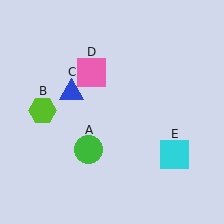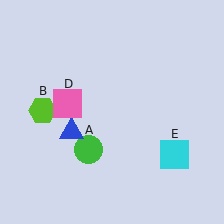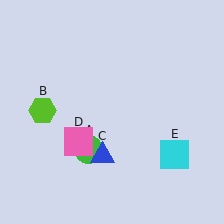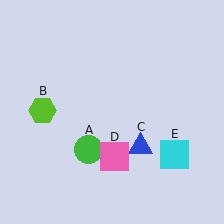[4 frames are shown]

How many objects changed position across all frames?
2 objects changed position: blue triangle (object C), pink square (object D).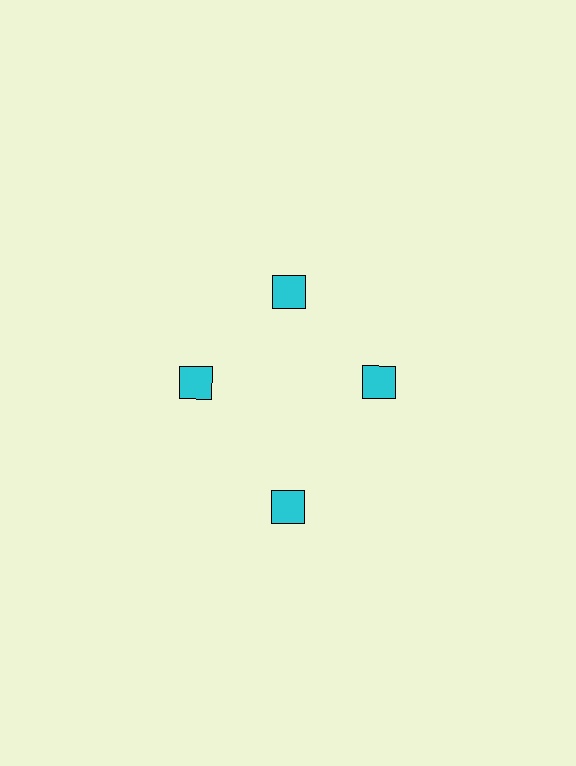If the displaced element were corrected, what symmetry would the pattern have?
It would have 4-fold rotational symmetry — the pattern would map onto itself every 90 degrees.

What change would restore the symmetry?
The symmetry would be restored by moving it inward, back onto the ring so that all 4 diamonds sit at equal angles and equal distance from the center.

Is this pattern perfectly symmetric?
No. The 4 cyan diamonds are arranged in a ring, but one element near the 6 o'clock position is pushed outward from the center, breaking the 4-fold rotational symmetry.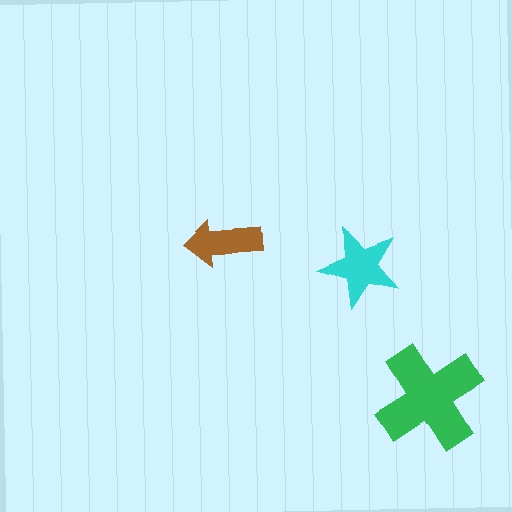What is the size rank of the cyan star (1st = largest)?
2nd.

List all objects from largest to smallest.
The green cross, the cyan star, the brown arrow.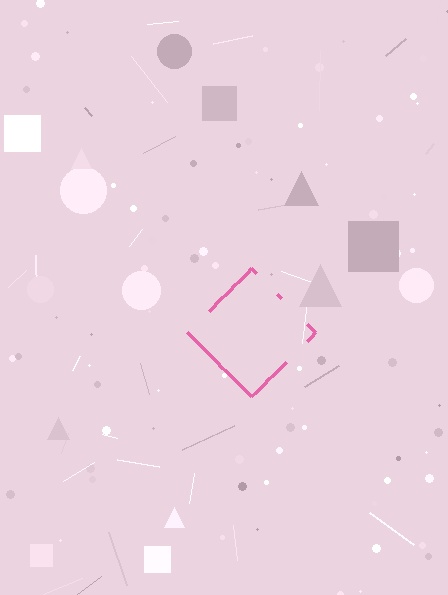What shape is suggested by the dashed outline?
The dashed outline suggests a diamond.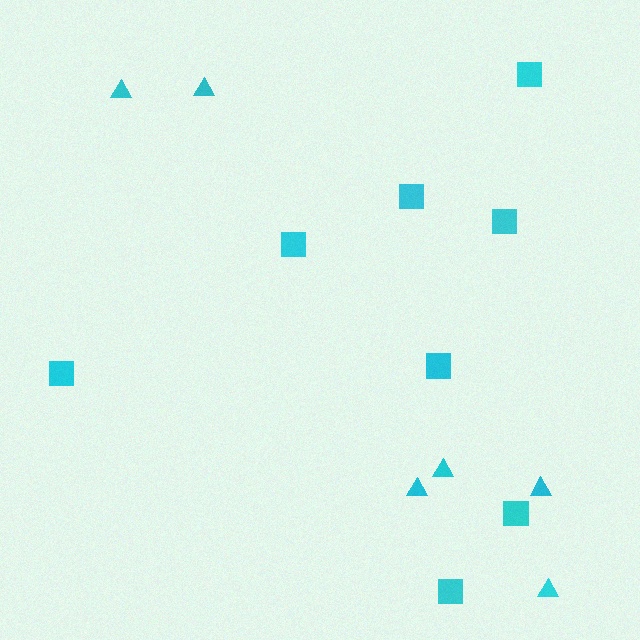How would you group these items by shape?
There are 2 groups: one group of triangles (6) and one group of squares (8).